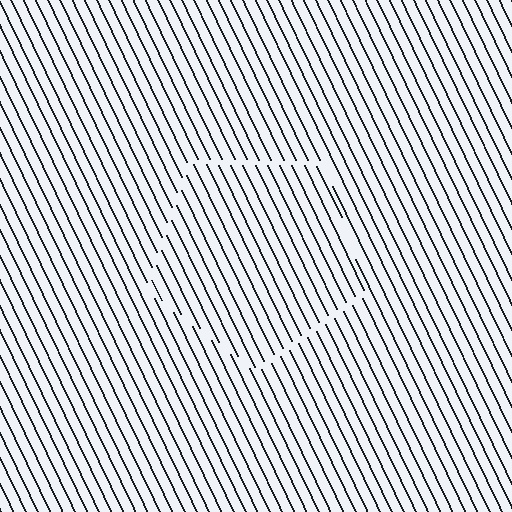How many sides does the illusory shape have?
5 sides — the line-ends trace a pentagon.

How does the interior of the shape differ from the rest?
The interior of the shape contains the same grating, shifted by half a period — the contour is defined by the phase discontinuity where line-ends from the inner and outer gratings abut.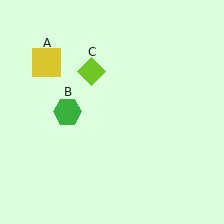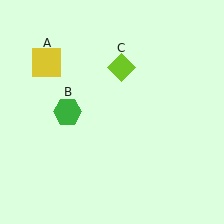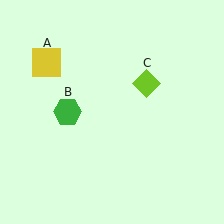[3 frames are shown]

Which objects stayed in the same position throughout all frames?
Yellow square (object A) and green hexagon (object B) remained stationary.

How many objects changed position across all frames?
1 object changed position: lime diamond (object C).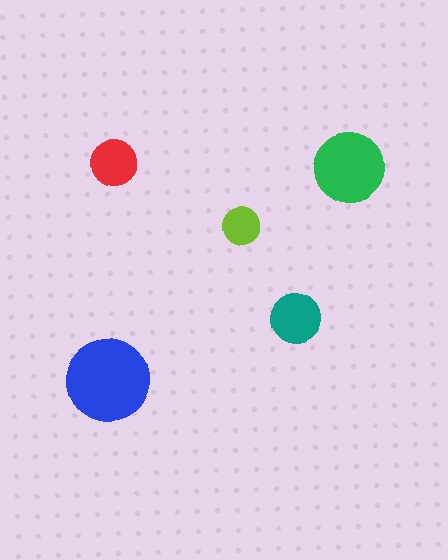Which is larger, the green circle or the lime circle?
The green one.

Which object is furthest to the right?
The green circle is rightmost.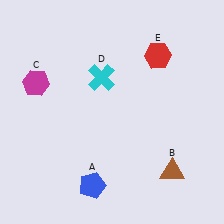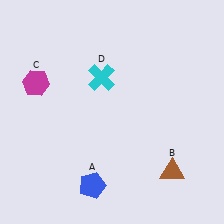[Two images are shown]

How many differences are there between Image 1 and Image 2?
There is 1 difference between the two images.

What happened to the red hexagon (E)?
The red hexagon (E) was removed in Image 2. It was in the top-right area of Image 1.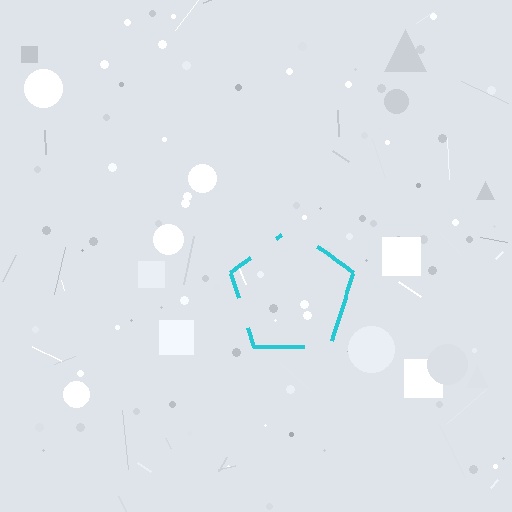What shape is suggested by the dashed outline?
The dashed outline suggests a pentagon.